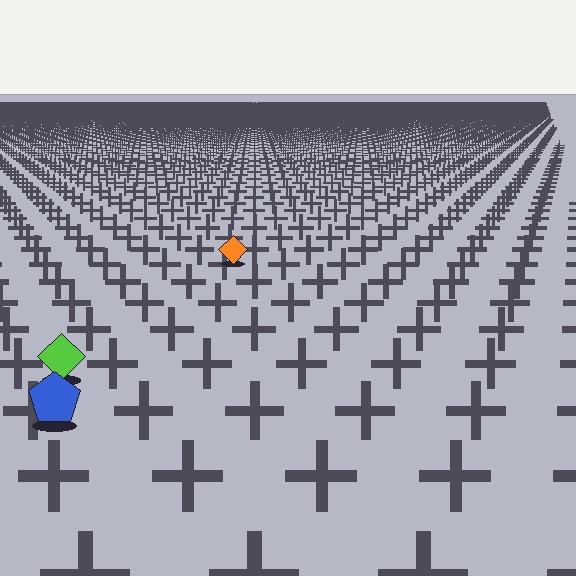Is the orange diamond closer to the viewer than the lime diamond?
No. The lime diamond is closer — you can tell from the texture gradient: the ground texture is coarser near it.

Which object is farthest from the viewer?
The orange diamond is farthest from the viewer. It appears smaller and the ground texture around it is denser.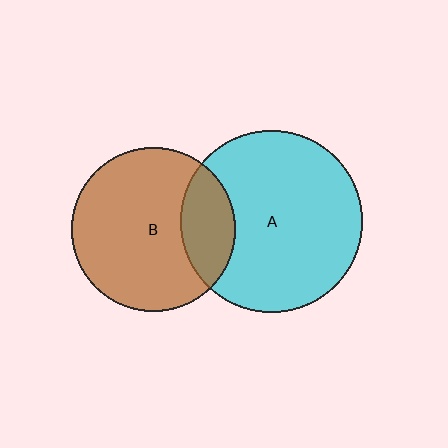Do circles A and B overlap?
Yes.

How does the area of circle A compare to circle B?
Approximately 1.2 times.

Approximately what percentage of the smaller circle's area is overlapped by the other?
Approximately 25%.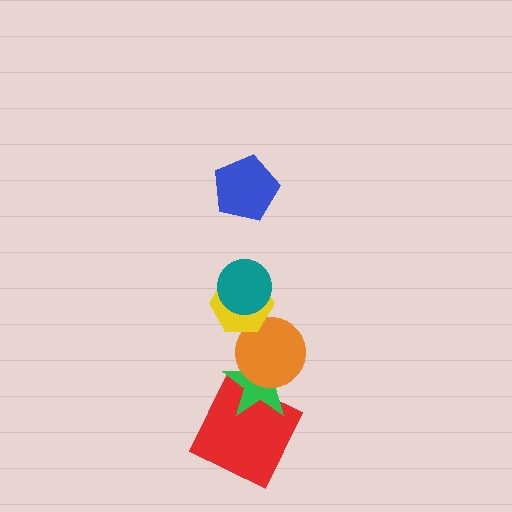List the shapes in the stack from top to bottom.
From top to bottom: the blue pentagon, the teal circle, the yellow hexagon, the orange circle, the green star, the red square.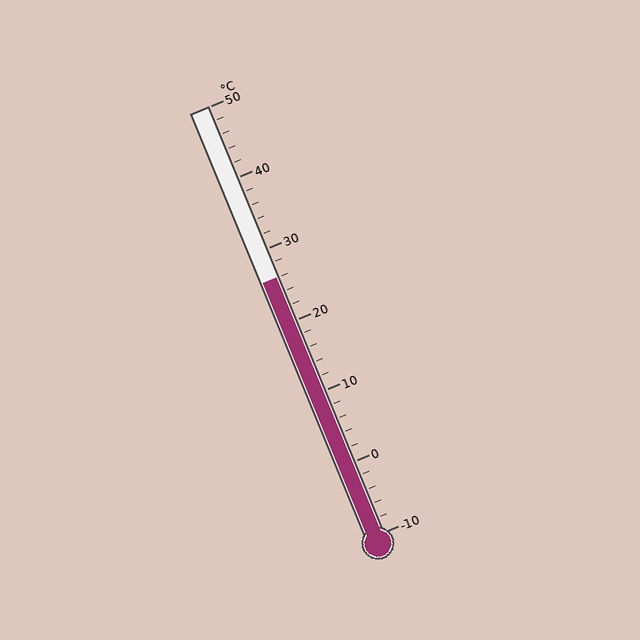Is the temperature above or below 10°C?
The temperature is above 10°C.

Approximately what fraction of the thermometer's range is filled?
The thermometer is filled to approximately 60% of its range.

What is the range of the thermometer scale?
The thermometer scale ranges from -10°C to 50°C.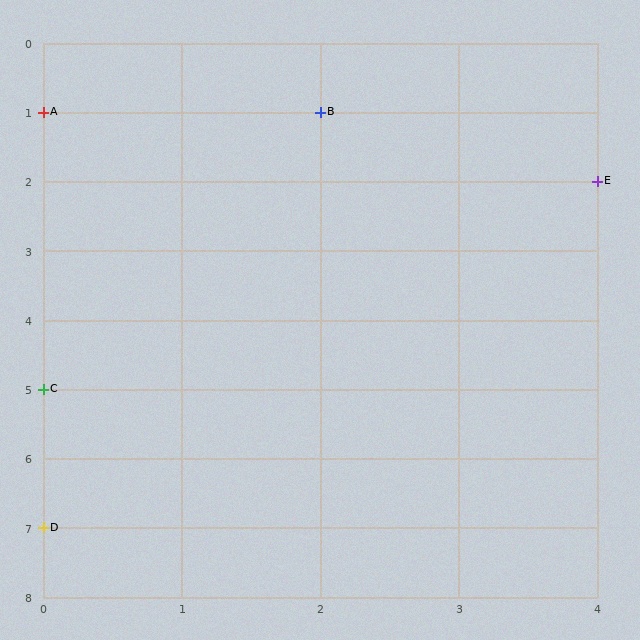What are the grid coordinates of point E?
Point E is at grid coordinates (4, 2).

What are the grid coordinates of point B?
Point B is at grid coordinates (2, 1).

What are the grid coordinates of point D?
Point D is at grid coordinates (0, 7).